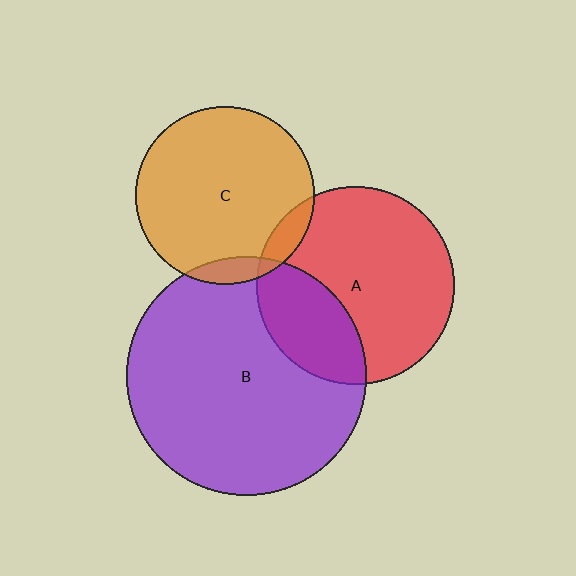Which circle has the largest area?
Circle B (purple).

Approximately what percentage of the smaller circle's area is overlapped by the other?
Approximately 30%.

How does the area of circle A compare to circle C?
Approximately 1.2 times.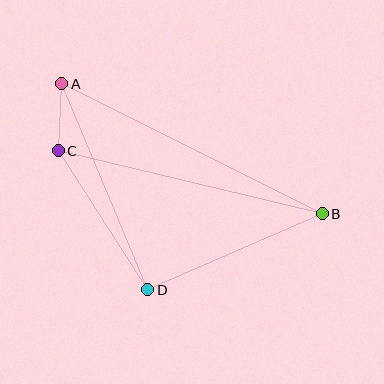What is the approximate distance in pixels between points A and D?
The distance between A and D is approximately 223 pixels.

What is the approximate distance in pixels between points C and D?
The distance between C and D is approximately 165 pixels.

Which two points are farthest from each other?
Points A and B are farthest from each other.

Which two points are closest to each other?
Points A and C are closest to each other.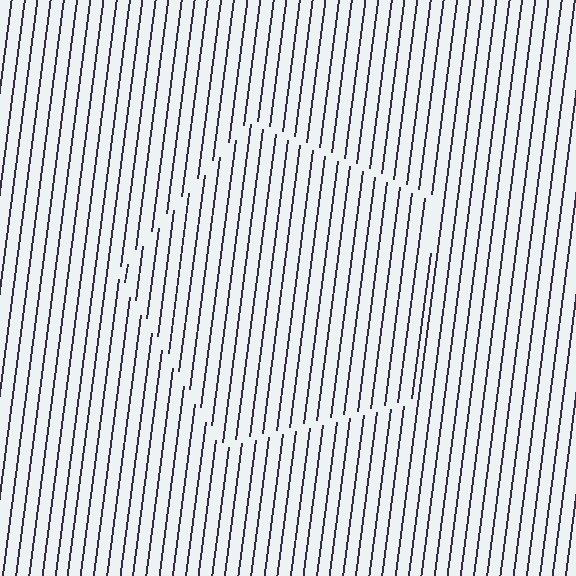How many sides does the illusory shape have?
5 sides — the line-ends trace a pentagon.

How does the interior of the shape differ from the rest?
The interior of the shape contains the same grating, shifted by half a period — the contour is defined by the phase discontinuity where line-ends from the inner and outer gratings abut.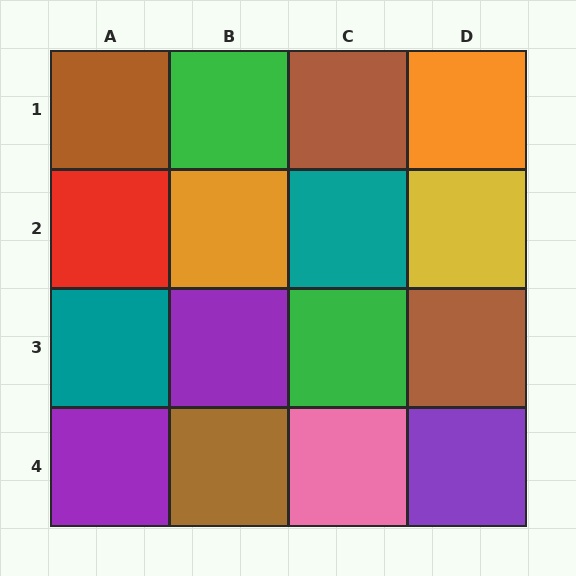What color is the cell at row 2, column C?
Teal.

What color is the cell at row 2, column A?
Red.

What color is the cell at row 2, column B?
Orange.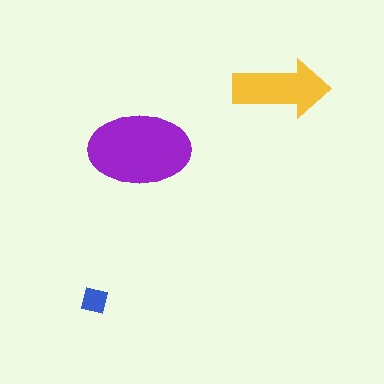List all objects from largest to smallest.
The purple ellipse, the yellow arrow, the blue square.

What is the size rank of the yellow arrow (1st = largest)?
2nd.